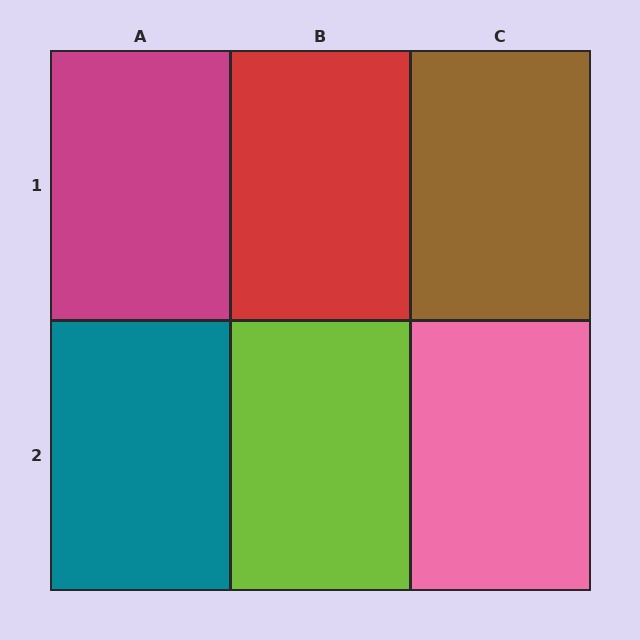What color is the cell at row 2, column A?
Teal.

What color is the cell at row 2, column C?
Pink.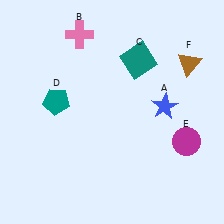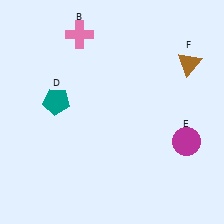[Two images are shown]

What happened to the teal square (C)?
The teal square (C) was removed in Image 2. It was in the top-right area of Image 1.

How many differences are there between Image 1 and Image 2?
There are 2 differences between the two images.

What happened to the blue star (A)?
The blue star (A) was removed in Image 2. It was in the top-right area of Image 1.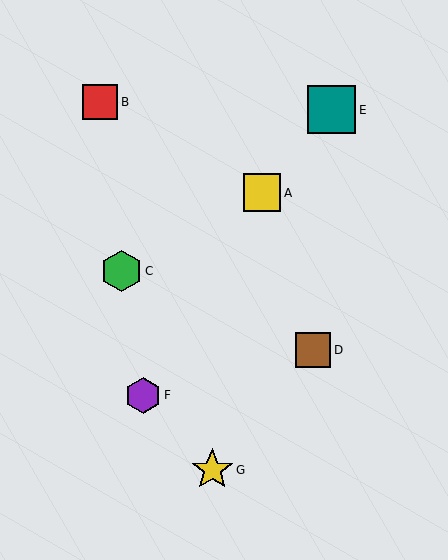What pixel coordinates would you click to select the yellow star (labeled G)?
Click at (212, 470) to select the yellow star G.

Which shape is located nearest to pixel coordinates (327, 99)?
The teal square (labeled E) at (332, 110) is nearest to that location.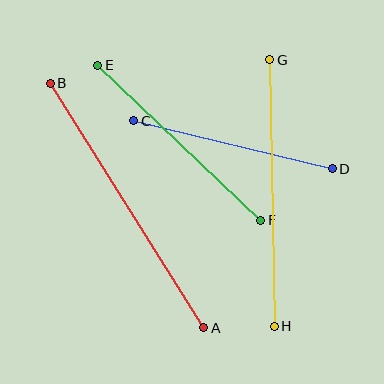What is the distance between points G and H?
The distance is approximately 267 pixels.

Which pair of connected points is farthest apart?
Points A and B are farthest apart.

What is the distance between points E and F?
The distance is approximately 225 pixels.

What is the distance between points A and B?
The distance is approximately 289 pixels.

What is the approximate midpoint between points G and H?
The midpoint is at approximately (272, 193) pixels.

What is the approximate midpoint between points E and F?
The midpoint is at approximately (179, 143) pixels.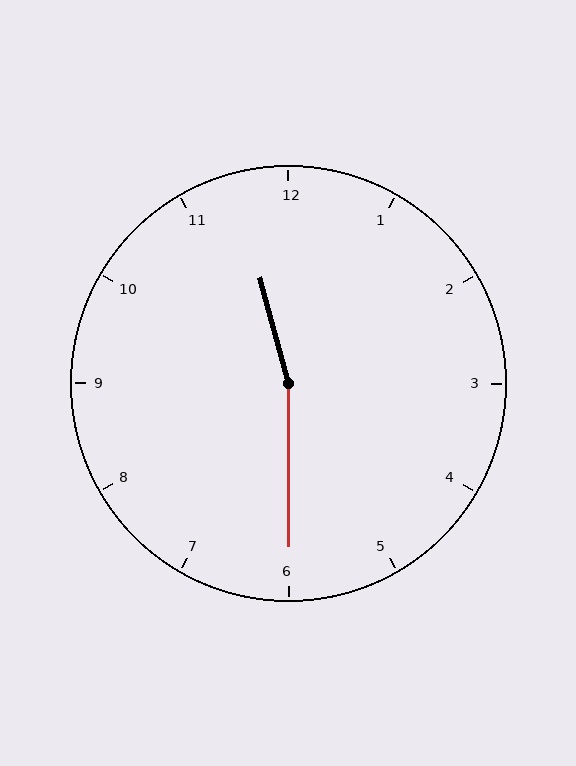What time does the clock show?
11:30.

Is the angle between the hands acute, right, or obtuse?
It is obtuse.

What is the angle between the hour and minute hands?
Approximately 165 degrees.